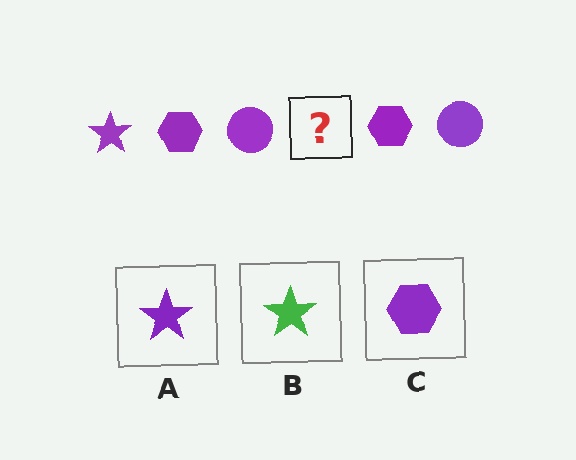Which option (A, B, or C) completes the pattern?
A.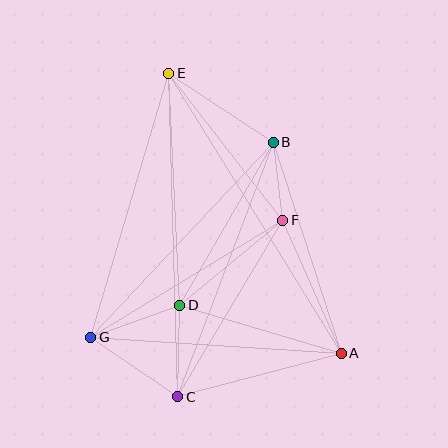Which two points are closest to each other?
Points B and F are closest to each other.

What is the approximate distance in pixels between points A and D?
The distance between A and D is approximately 168 pixels.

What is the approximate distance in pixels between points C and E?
The distance between C and E is approximately 324 pixels.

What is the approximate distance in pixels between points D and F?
The distance between D and F is approximately 133 pixels.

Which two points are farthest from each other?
Points A and E are farthest from each other.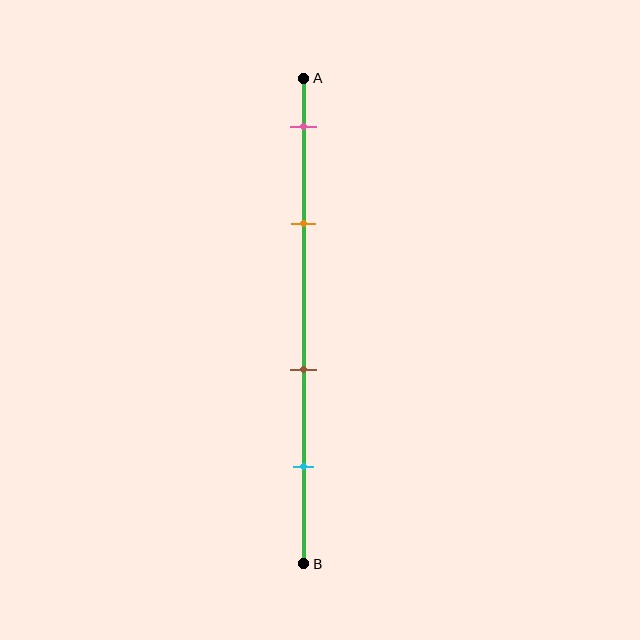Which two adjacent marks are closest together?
The pink and orange marks are the closest adjacent pair.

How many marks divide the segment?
There are 4 marks dividing the segment.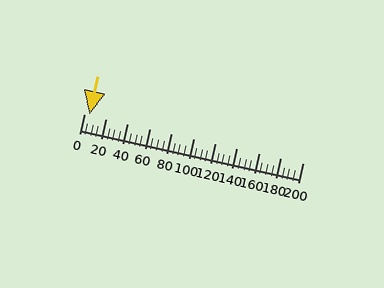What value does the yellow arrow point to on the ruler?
The yellow arrow points to approximately 5.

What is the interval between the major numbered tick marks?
The major tick marks are spaced 20 units apart.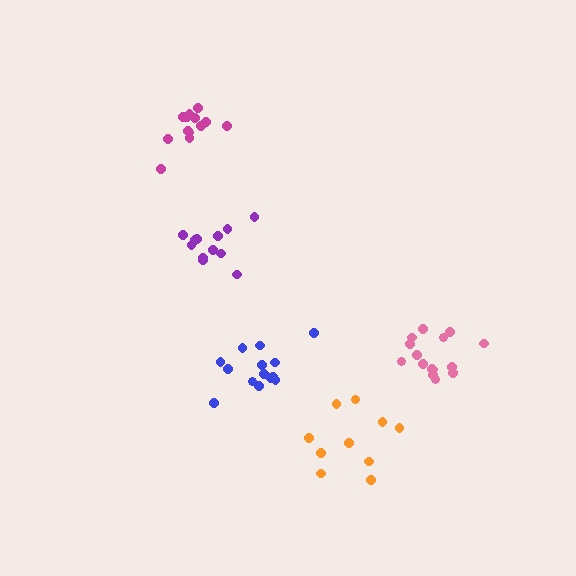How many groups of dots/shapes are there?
There are 5 groups.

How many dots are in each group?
Group 1: 15 dots, Group 2: 13 dots, Group 3: 10 dots, Group 4: 12 dots, Group 5: 14 dots (64 total).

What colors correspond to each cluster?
The clusters are colored: pink, magenta, orange, purple, blue.